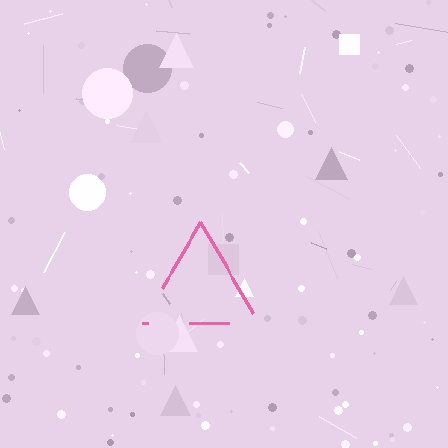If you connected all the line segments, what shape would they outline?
They would outline a triangle.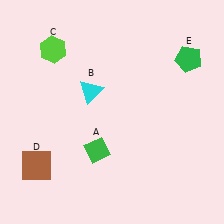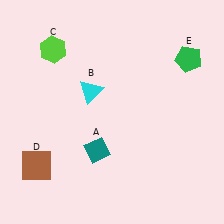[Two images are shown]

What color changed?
The diamond (A) changed from green in Image 1 to teal in Image 2.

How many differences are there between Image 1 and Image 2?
There is 1 difference between the two images.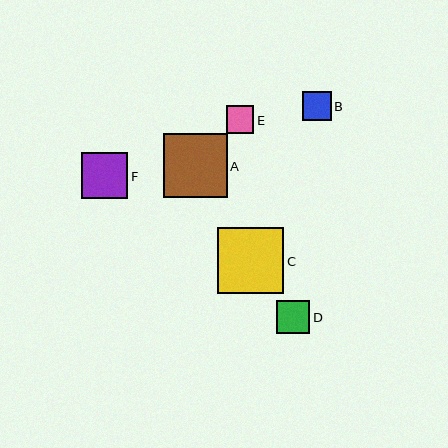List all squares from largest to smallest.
From largest to smallest: C, A, F, D, B, E.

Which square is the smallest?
Square E is the smallest with a size of approximately 28 pixels.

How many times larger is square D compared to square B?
Square D is approximately 1.2 times the size of square B.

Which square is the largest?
Square C is the largest with a size of approximately 66 pixels.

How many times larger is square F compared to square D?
Square F is approximately 1.4 times the size of square D.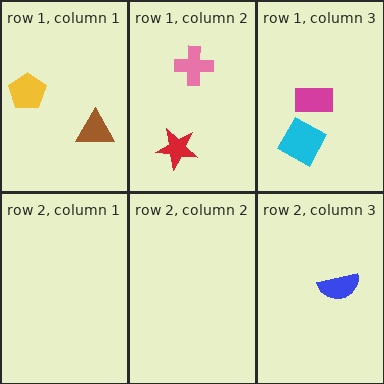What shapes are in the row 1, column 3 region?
The magenta rectangle, the cyan square.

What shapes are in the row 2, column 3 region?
The blue semicircle.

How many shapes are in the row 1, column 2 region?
2.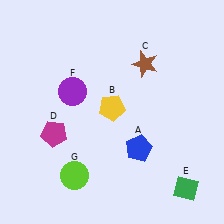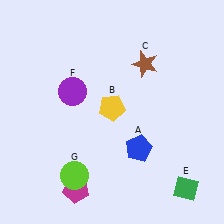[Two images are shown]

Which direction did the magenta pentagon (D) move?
The magenta pentagon (D) moved down.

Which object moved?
The magenta pentagon (D) moved down.